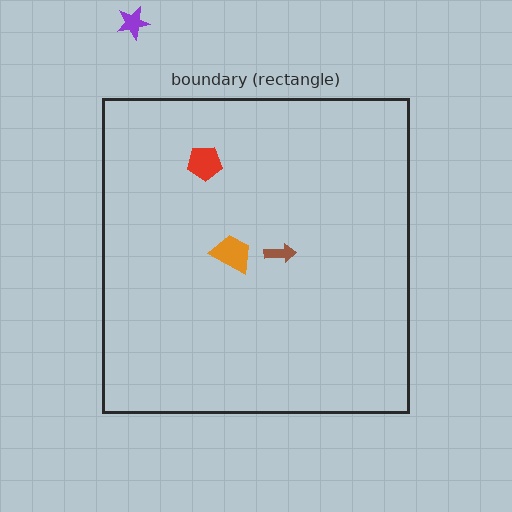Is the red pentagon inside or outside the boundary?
Inside.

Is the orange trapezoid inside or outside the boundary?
Inside.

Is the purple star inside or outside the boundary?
Outside.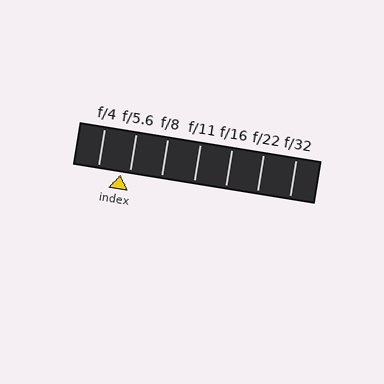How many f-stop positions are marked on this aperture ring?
There are 7 f-stop positions marked.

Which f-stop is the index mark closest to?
The index mark is closest to f/5.6.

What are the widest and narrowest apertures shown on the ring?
The widest aperture shown is f/4 and the narrowest is f/32.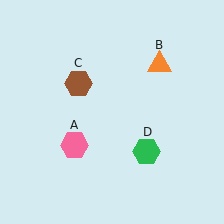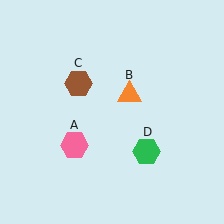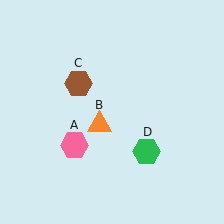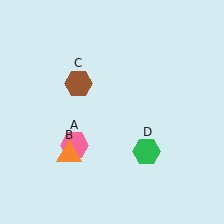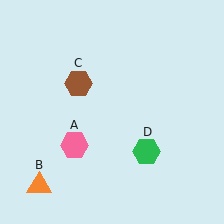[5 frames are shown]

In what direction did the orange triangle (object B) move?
The orange triangle (object B) moved down and to the left.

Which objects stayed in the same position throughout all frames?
Pink hexagon (object A) and brown hexagon (object C) and green hexagon (object D) remained stationary.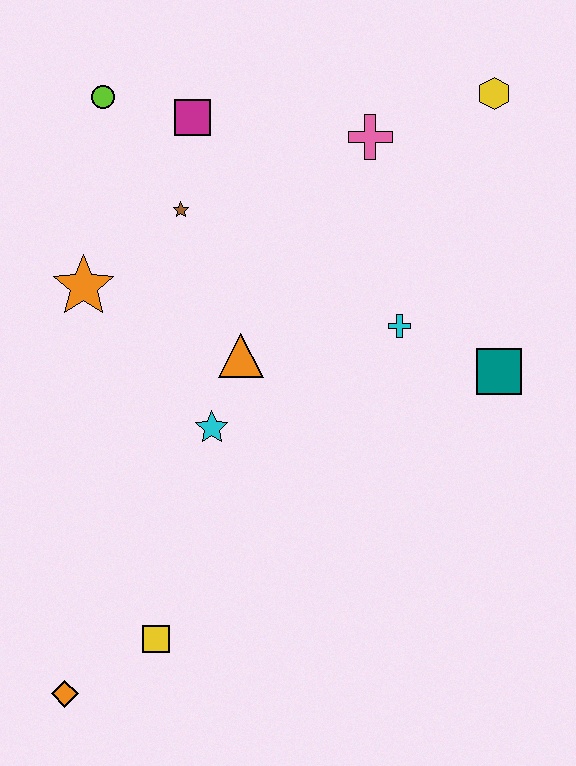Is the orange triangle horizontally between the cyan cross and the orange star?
Yes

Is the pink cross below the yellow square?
No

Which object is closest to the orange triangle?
The cyan star is closest to the orange triangle.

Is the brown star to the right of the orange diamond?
Yes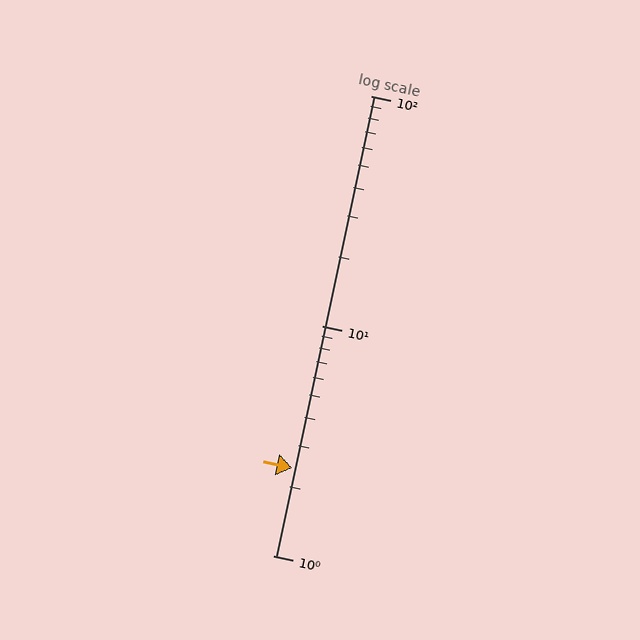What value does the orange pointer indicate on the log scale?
The pointer indicates approximately 2.4.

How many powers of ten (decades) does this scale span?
The scale spans 2 decades, from 1 to 100.